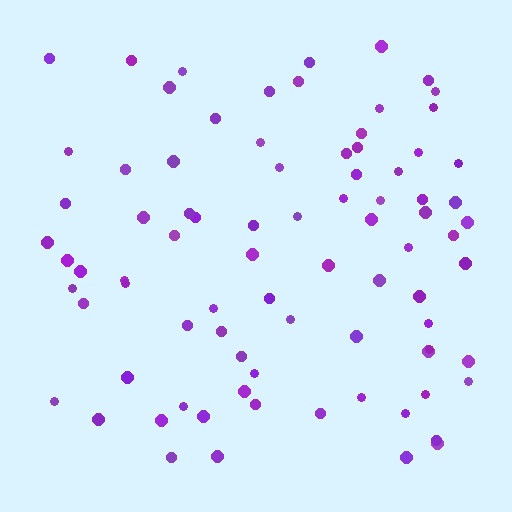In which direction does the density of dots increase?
From left to right, with the right side densest.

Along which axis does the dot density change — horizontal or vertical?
Horizontal.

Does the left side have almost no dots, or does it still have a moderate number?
Still a moderate number, just noticeably fewer than the right.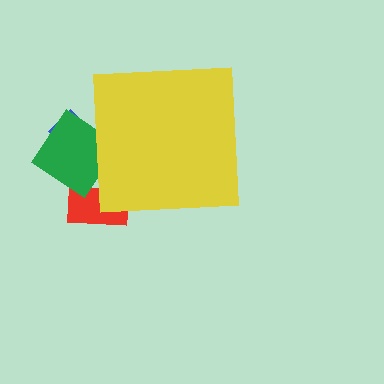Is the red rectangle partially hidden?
Yes, the red rectangle is partially hidden behind the yellow square.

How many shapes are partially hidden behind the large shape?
3 shapes are partially hidden.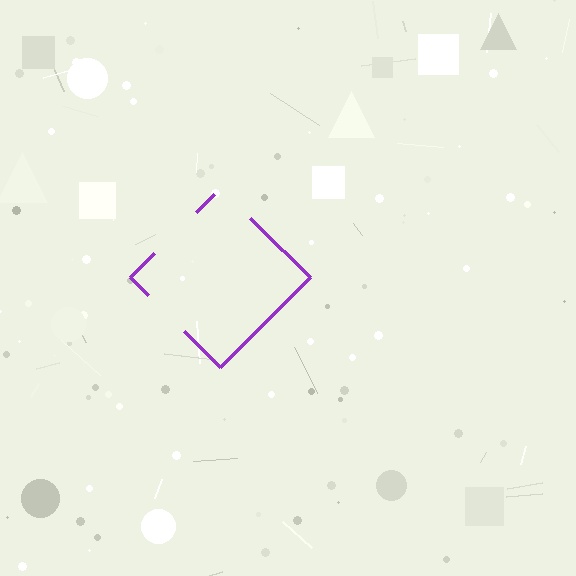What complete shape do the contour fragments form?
The contour fragments form a diamond.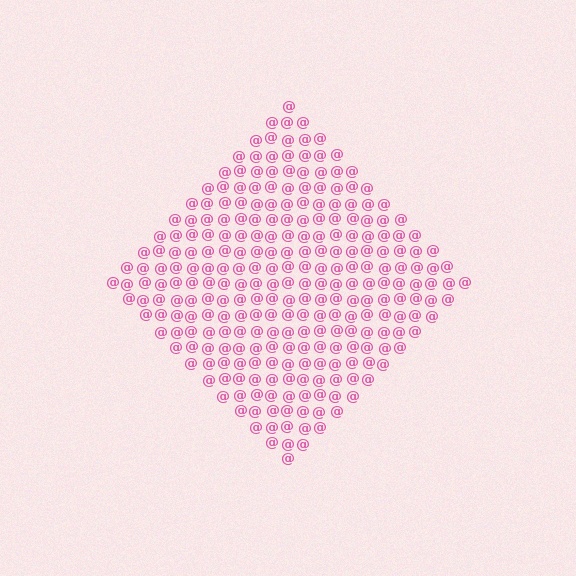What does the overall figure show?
The overall figure shows a diamond.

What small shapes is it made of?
It is made of small at signs.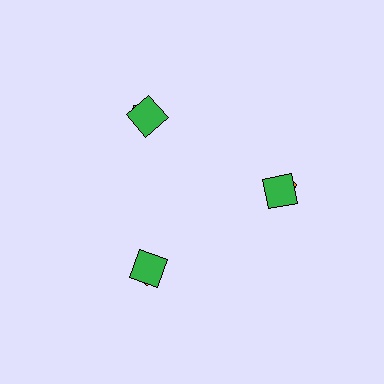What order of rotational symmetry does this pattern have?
This pattern has 3-fold rotational symmetry.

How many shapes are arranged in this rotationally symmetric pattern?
There are 6 shapes, arranged in 3 groups of 2.